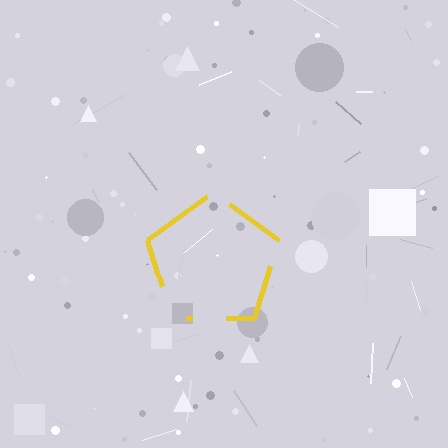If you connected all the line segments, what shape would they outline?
They would outline a pentagon.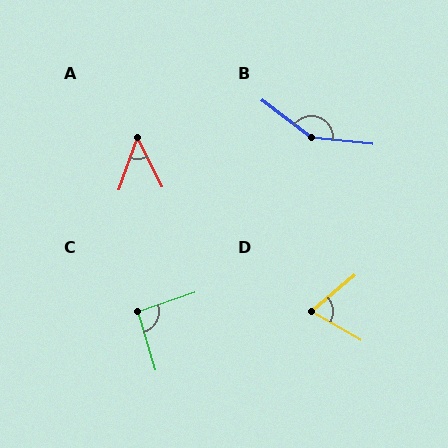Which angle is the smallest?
A, at approximately 46 degrees.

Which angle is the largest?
B, at approximately 149 degrees.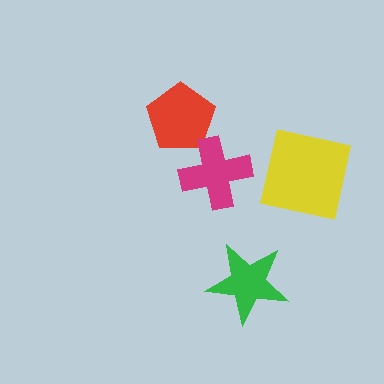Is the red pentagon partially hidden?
Yes, it is partially covered by another shape.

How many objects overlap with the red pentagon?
1 object overlaps with the red pentagon.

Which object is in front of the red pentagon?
The magenta cross is in front of the red pentagon.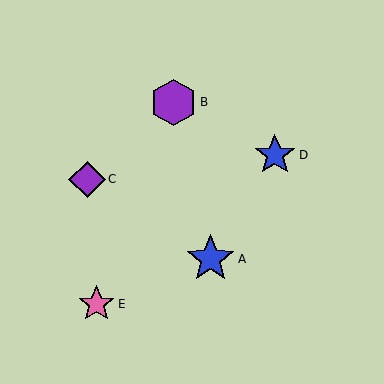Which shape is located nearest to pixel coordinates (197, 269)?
The blue star (labeled A) at (211, 259) is nearest to that location.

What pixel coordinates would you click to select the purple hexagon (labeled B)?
Click at (174, 102) to select the purple hexagon B.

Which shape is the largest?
The blue star (labeled A) is the largest.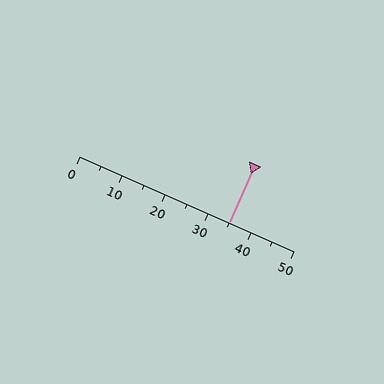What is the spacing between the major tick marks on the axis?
The major ticks are spaced 10 apart.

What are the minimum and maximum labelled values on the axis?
The axis runs from 0 to 50.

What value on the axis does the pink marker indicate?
The marker indicates approximately 35.